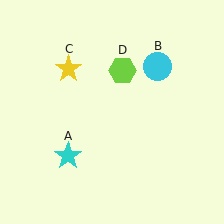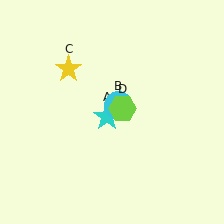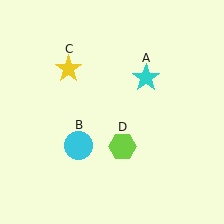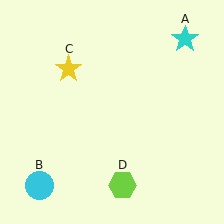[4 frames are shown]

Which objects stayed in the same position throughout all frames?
Yellow star (object C) remained stationary.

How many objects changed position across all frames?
3 objects changed position: cyan star (object A), cyan circle (object B), lime hexagon (object D).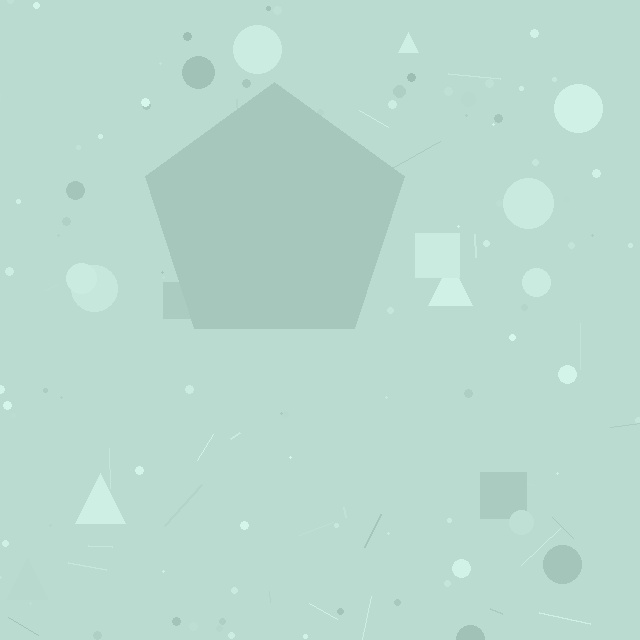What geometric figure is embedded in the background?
A pentagon is embedded in the background.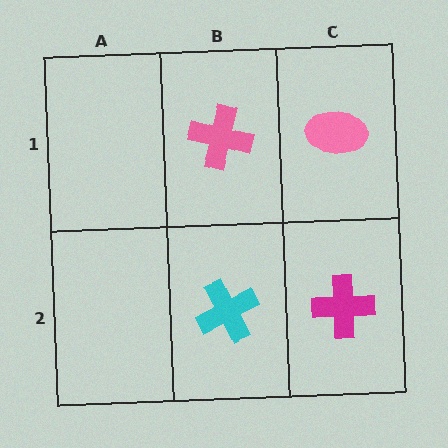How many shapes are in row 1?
2 shapes.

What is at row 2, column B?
A cyan cross.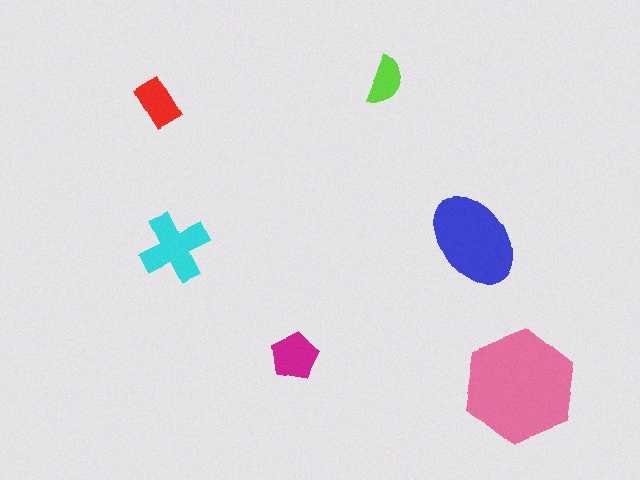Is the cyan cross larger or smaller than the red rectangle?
Larger.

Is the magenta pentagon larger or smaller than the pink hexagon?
Smaller.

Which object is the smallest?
The lime semicircle.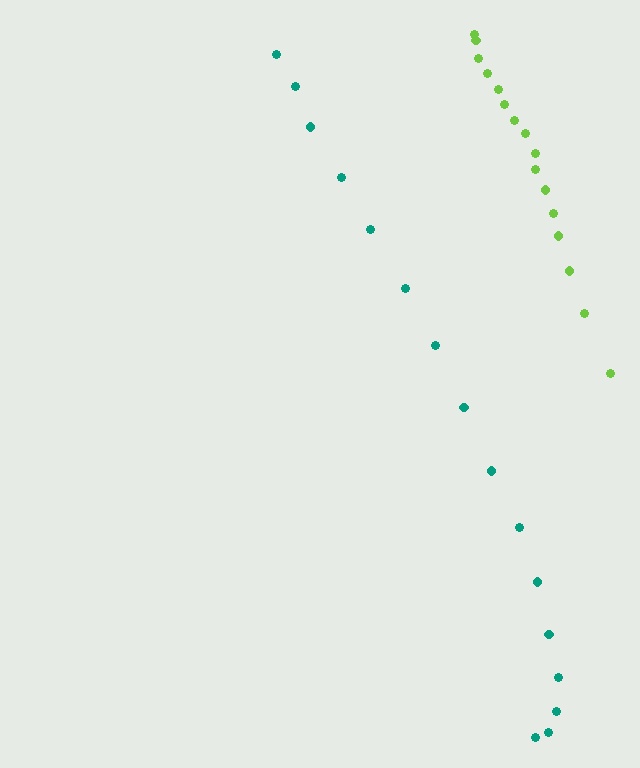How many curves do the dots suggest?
There are 2 distinct paths.